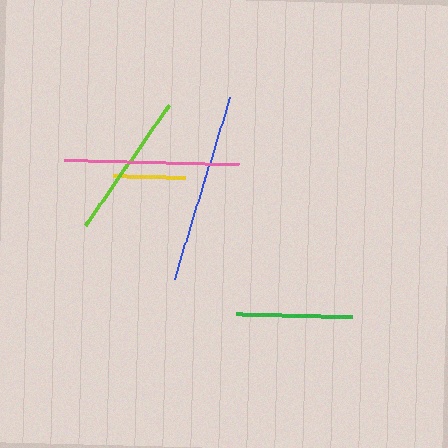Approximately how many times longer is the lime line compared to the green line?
The lime line is approximately 1.3 times the length of the green line.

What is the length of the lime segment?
The lime segment is approximately 147 pixels long.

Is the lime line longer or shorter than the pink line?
The pink line is longer than the lime line.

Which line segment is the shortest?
The yellow line is the shortest at approximately 72 pixels.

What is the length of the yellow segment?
The yellow segment is approximately 72 pixels long.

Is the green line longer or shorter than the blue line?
The blue line is longer than the green line.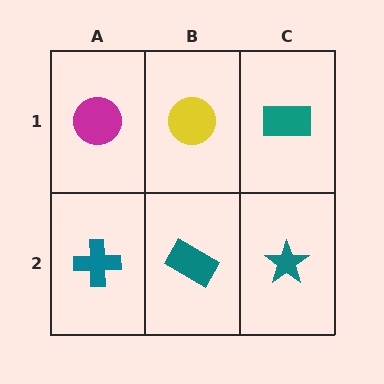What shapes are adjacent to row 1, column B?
A teal rectangle (row 2, column B), a magenta circle (row 1, column A), a teal rectangle (row 1, column C).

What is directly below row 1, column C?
A teal star.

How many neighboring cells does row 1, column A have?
2.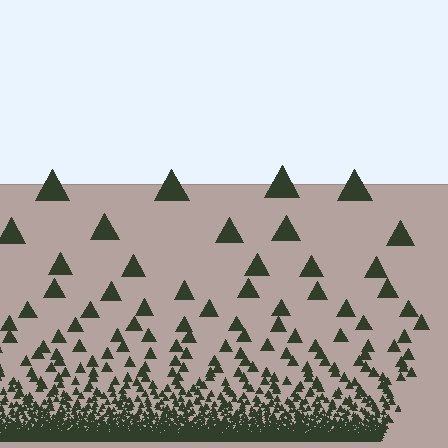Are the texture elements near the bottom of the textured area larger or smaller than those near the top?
Smaller. The gradient is inverted — elements near the bottom are smaller and denser.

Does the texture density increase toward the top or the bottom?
Density increases toward the bottom.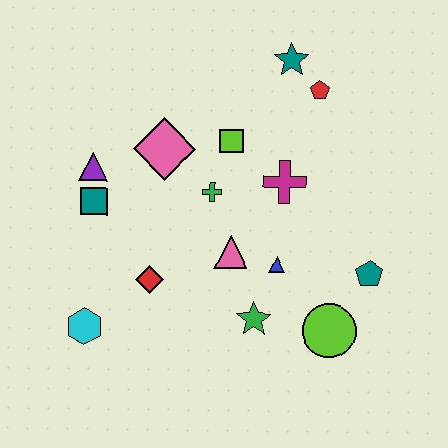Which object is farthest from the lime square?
The cyan hexagon is farthest from the lime square.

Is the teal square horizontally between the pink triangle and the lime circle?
No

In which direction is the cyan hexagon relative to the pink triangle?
The cyan hexagon is to the left of the pink triangle.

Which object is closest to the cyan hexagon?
The red diamond is closest to the cyan hexagon.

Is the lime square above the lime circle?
Yes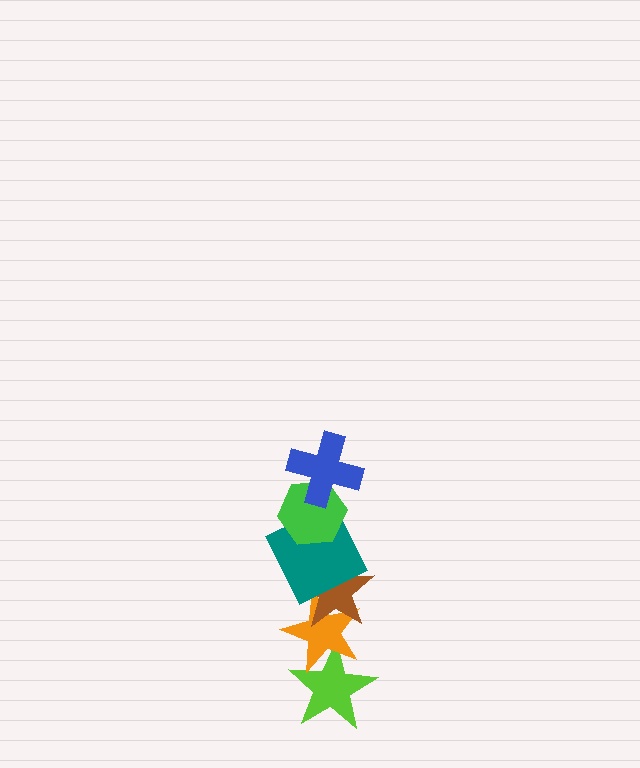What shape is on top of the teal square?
The green hexagon is on top of the teal square.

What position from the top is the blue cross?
The blue cross is 1st from the top.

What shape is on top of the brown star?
The teal square is on top of the brown star.